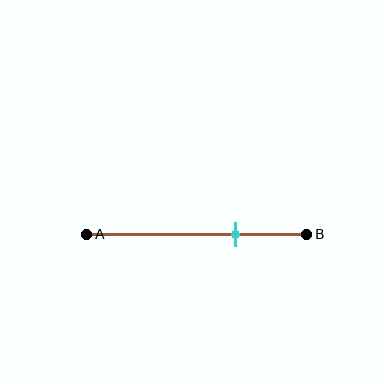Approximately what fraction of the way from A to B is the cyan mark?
The cyan mark is approximately 70% of the way from A to B.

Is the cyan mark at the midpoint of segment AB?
No, the mark is at about 70% from A, not at the 50% midpoint.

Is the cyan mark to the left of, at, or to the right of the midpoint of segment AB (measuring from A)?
The cyan mark is to the right of the midpoint of segment AB.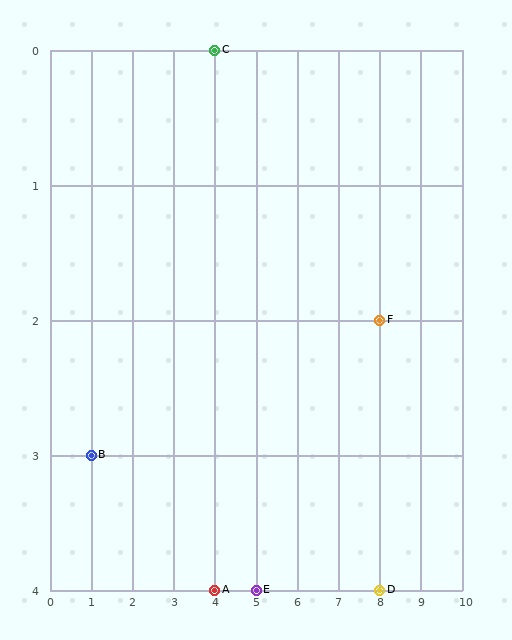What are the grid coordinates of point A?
Point A is at grid coordinates (4, 4).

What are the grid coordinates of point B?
Point B is at grid coordinates (1, 3).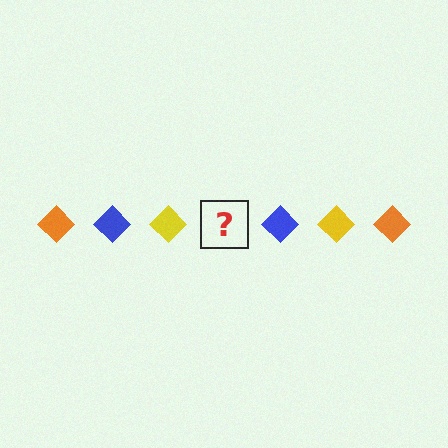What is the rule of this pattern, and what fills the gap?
The rule is that the pattern cycles through orange, blue, yellow diamonds. The gap should be filled with an orange diamond.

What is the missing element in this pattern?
The missing element is an orange diamond.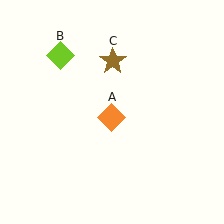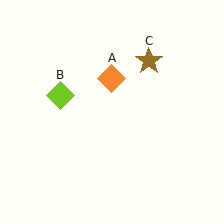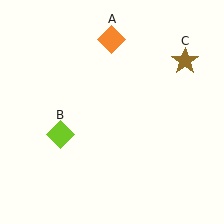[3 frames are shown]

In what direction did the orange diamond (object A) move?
The orange diamond (object A) moved up.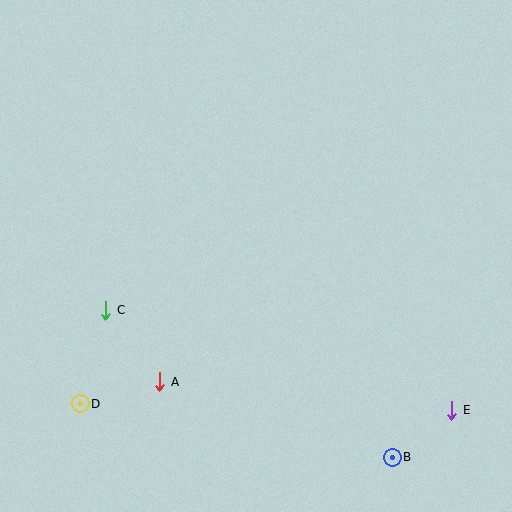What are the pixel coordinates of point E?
Point E is at (452, 410).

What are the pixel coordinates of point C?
Point C is at (106, 310).